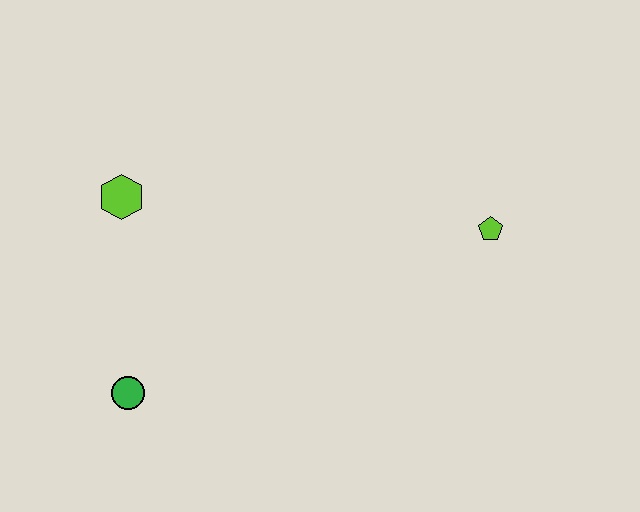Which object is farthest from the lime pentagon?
The green circle is farthest from the lime pentagon.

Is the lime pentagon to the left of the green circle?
No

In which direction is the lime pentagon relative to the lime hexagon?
The lime pentagon is to the right of the lime hexagon.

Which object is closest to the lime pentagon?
The lime hexagon is closest to the lime pentagon.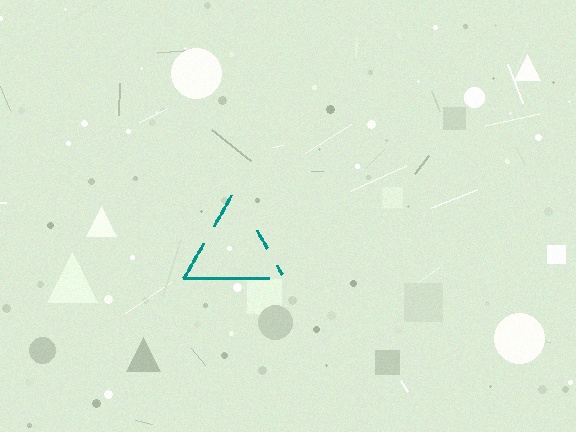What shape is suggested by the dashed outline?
The dashed outline suggests a triangle.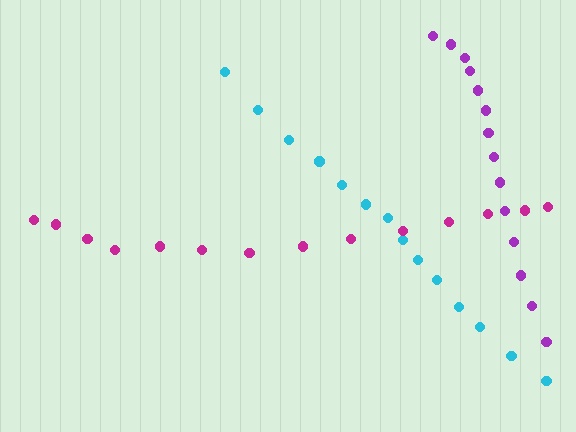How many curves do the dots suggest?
There are 3 distinct paths.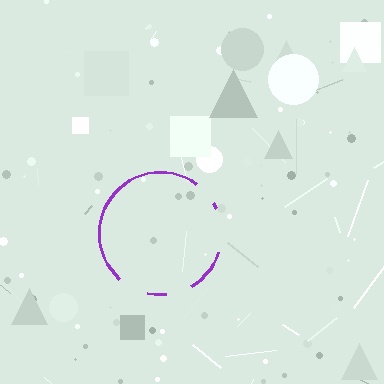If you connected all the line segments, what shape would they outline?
They would outline a circle.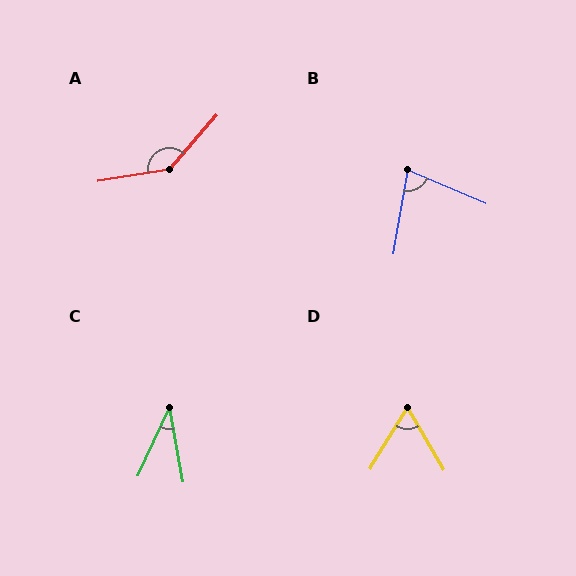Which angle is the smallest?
C, at approximately 35 degrees.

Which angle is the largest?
A, at approximately 140 degrees.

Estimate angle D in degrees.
Approximately 62 degrees.